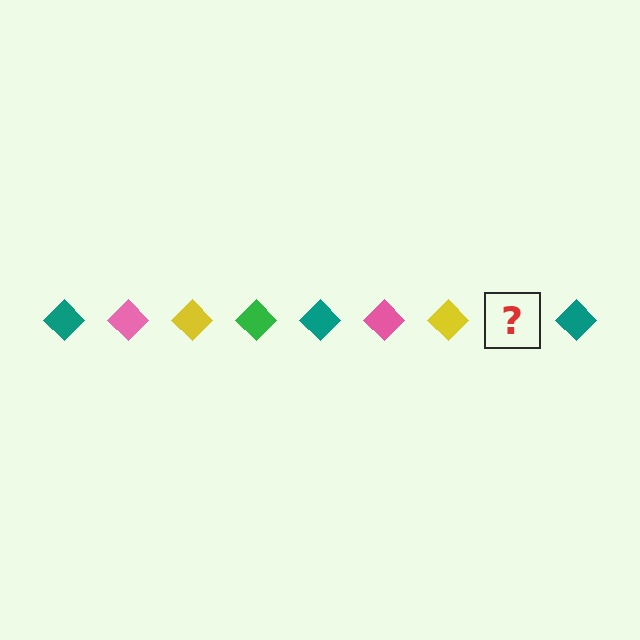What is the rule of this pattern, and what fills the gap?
The rule is that the pattern cycles through teal, pink, yellow, green diamonds. The gap should be filled with a green diamond.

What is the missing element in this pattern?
The missing element is a green diamond.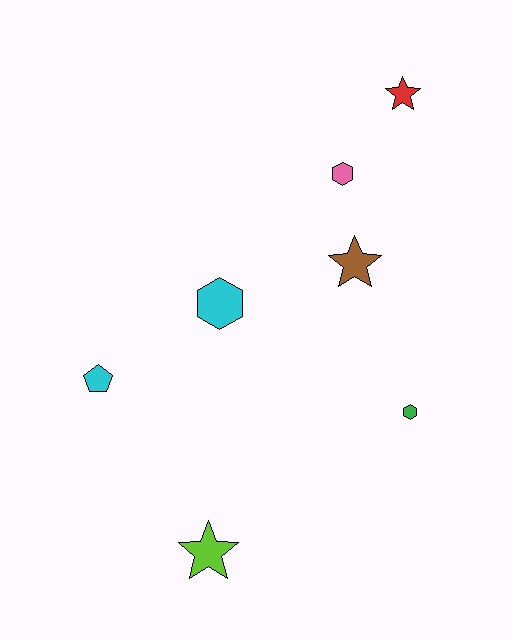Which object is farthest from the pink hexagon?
The lime star is farthest from the pink hexagon.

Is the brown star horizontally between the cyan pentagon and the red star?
Yes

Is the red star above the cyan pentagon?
Yes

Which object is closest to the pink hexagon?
The brown star is closest to the pink hexagon.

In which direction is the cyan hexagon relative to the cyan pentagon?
The cyan hexagon is to the right of the cyan pentagon.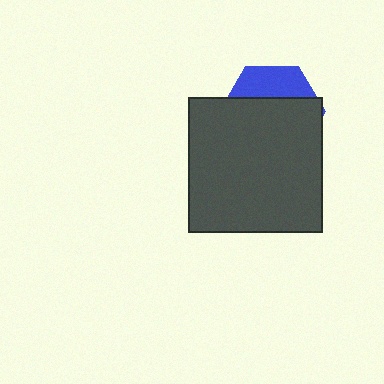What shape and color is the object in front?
The object in front is a dark gray square.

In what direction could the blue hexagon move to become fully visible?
The blue hexagon could move up. That would shift it out from behind the dark gray square entirely.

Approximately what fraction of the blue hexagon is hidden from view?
Roughly 69% of the blue hexagon is hidden behind the dark gray square.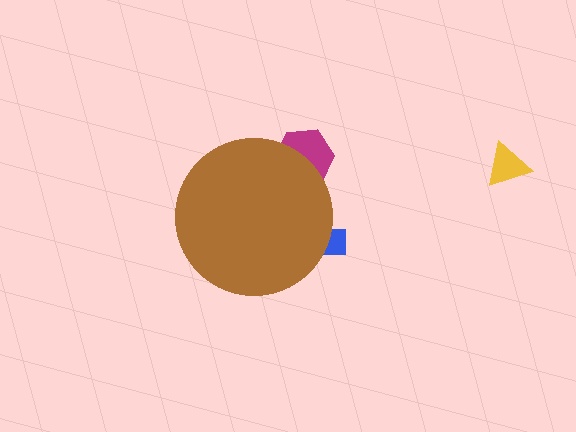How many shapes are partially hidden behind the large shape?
2 shapes are partially hidden.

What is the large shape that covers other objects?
A brown circle.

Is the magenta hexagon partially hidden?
Yes, the magenta hexagon is partially hidden behind the brown circle.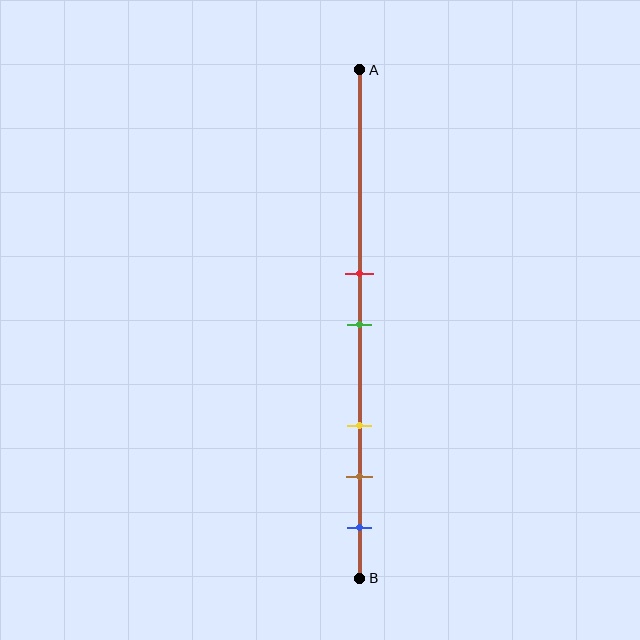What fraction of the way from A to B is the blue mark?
The blue mark is approximately 90% (0.9) of the way from A to B.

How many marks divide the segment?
There are 5 marks dividing the segment.